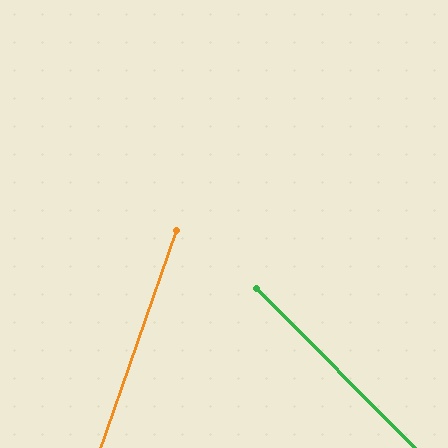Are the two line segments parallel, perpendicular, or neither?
Neither parallel nor perpendicular — they differ by about 64°.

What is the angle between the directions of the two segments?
Approximately 64 degrees.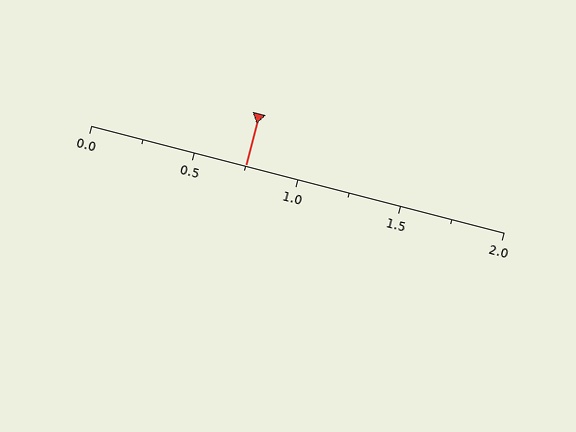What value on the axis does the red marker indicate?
The marker indicates approximately 0.75.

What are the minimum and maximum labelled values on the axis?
The axis runs from 0.0 to 2.0.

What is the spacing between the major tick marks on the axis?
The major ticks are spaced 0.5 apart.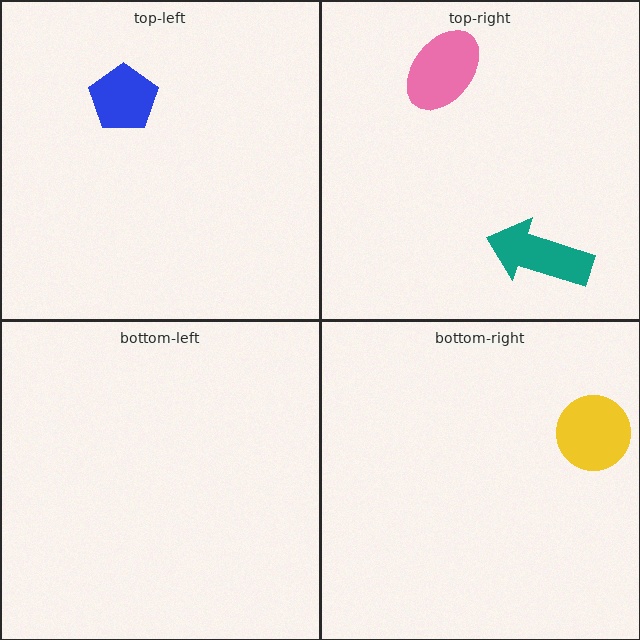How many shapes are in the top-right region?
2.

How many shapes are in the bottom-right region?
1.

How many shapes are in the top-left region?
1.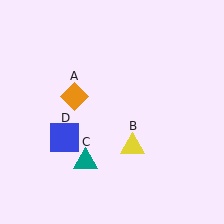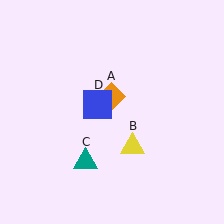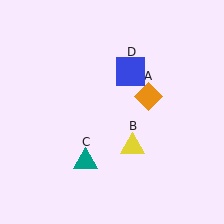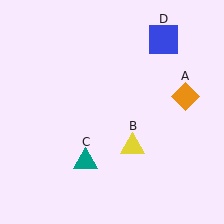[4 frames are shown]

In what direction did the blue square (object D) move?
The blue square (object D) moved up and to the right.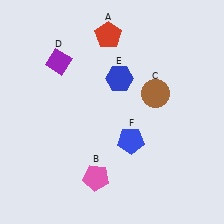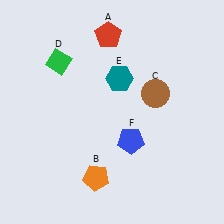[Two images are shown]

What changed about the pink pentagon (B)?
In Image 1, B is pink. In Image 2, it changed to orange.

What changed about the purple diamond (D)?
In Image 1, D is purple. In Image 2, it changed to green.